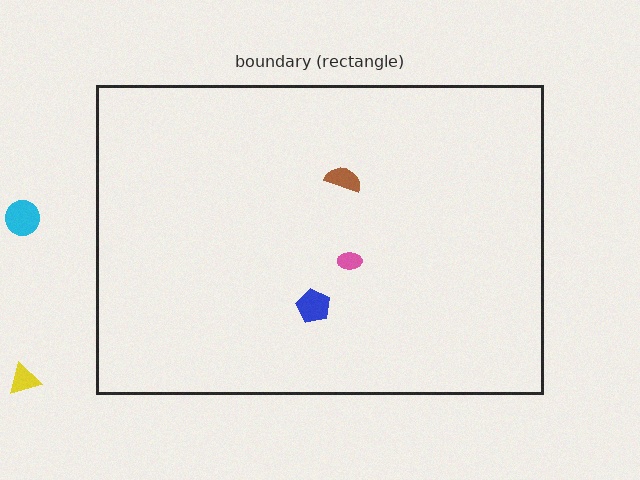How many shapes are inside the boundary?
3 inside, 2 outside.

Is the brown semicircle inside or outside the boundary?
Inside.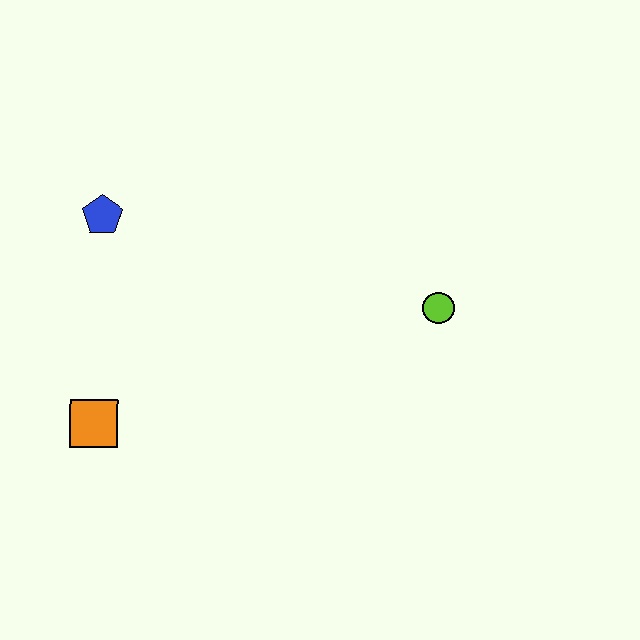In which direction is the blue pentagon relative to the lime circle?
The blue pentagon is to the left of the lime circle.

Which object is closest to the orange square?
The blue pentagon is closest to the orange square.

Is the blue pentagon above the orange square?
Yes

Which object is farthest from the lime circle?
The orange square is farthest from the lime circle.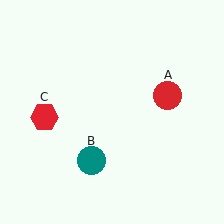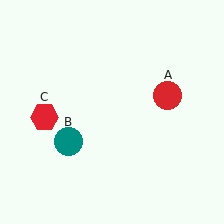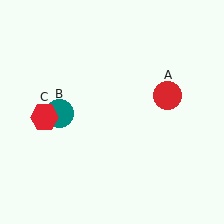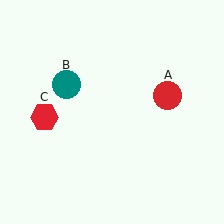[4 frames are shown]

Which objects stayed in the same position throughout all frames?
Red circle (object A) and red hexagon (object C) remained stationary.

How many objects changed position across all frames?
1 object changed position: teal circle (object B).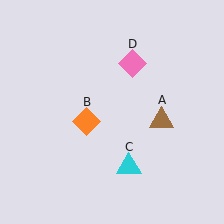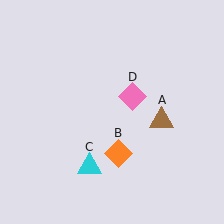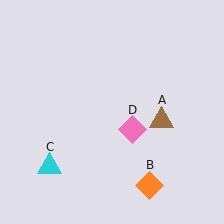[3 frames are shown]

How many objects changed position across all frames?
3 objects changed position: orange diamond (object B), cyan triangle (object C), pink diamond (object D).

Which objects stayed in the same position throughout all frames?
Brown triangle (object A) remained stationary.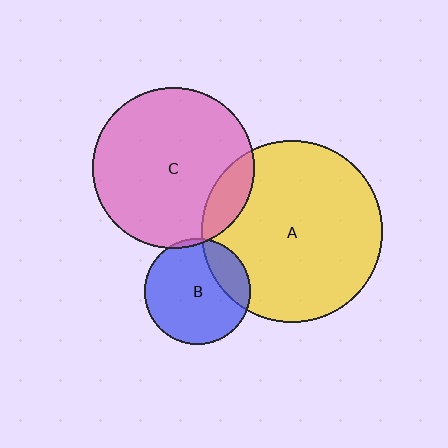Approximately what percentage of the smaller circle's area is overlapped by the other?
Approximately 5%.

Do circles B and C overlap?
Yes.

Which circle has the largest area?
Circle A (yellow).